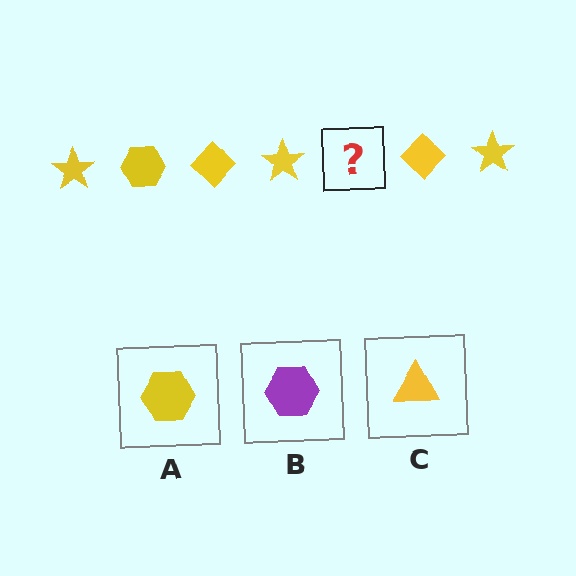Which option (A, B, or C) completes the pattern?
A.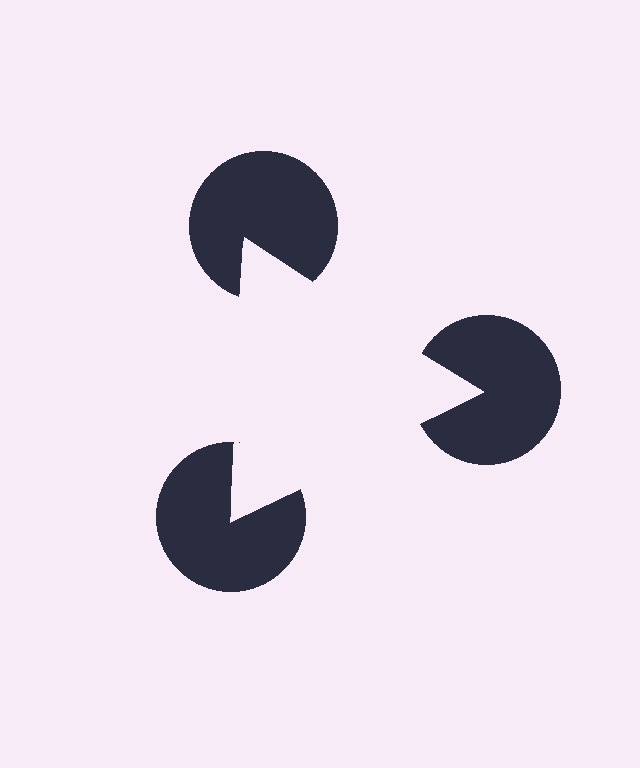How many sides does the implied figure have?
3 sides.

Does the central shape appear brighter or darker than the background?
It typically appears slightly brighter than the background, even though no actual brightness change is drawn.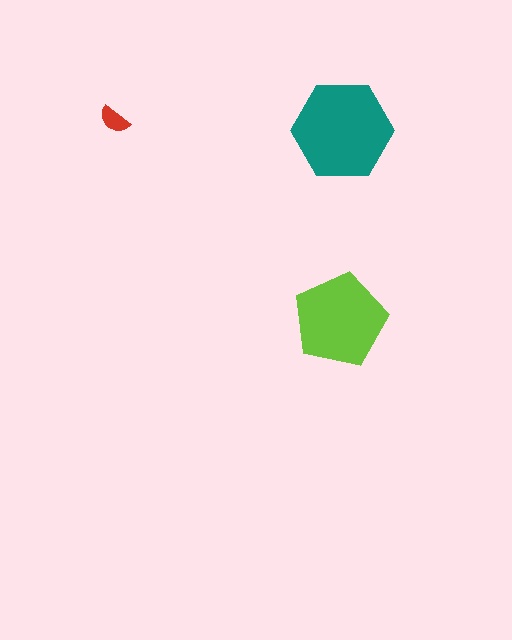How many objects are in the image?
There are 3 objects in the image.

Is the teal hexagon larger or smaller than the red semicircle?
Larger.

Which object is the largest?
The teal hexagon.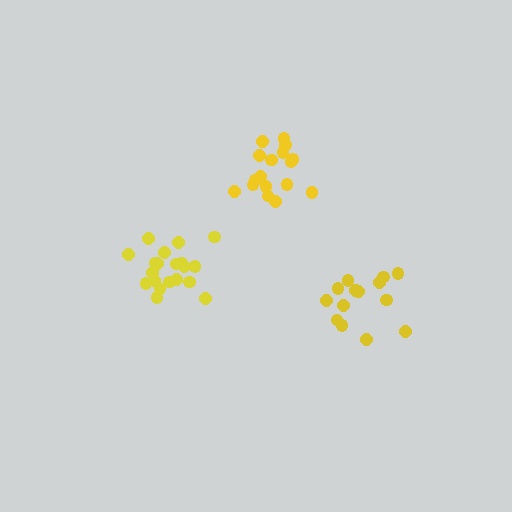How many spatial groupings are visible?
There are 3 spatial groupings.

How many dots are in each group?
Group 1: 17 dots, Group 2: 20 dots, Group 3: 14 dots (51 total).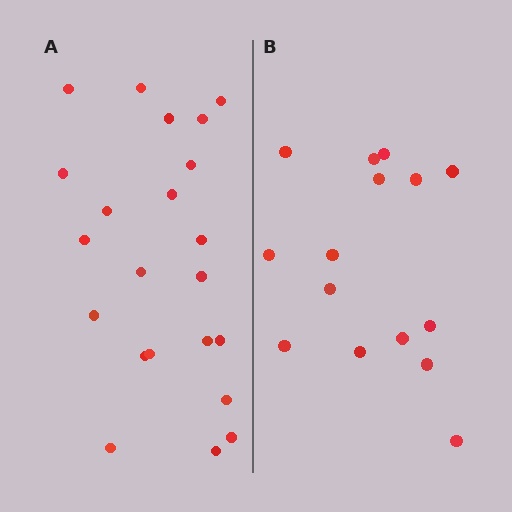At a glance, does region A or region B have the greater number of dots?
Region A (the left region) has more dots.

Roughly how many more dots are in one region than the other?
Region A has roughly 8 or so more dots than region B.